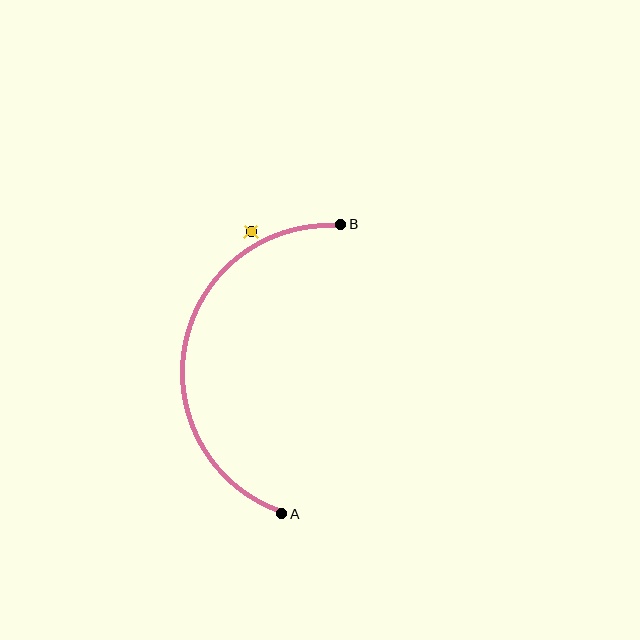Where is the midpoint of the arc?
The arc midpoint is the point on the curve farthest from the straight line joining A and B. It sits to the left of that line.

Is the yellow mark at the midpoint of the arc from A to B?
No — the yellow mark does not lie on the arc at all. It sits slightly outside the curve.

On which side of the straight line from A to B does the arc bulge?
The arc bulges to the left of the straight line connecting A and B.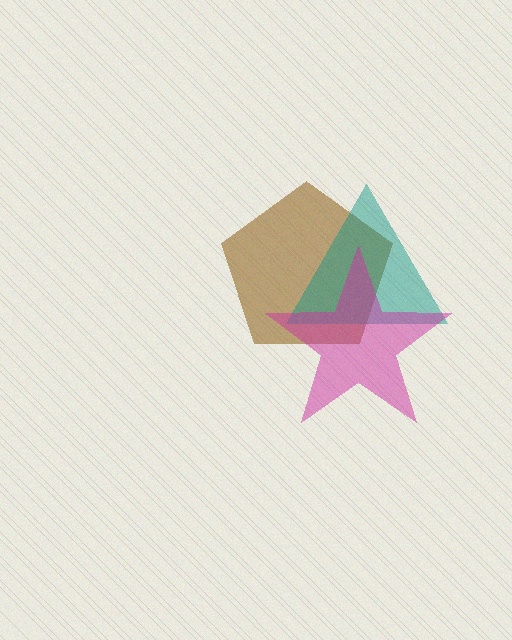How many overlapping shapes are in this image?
There are 3 overlapping shapes in the image.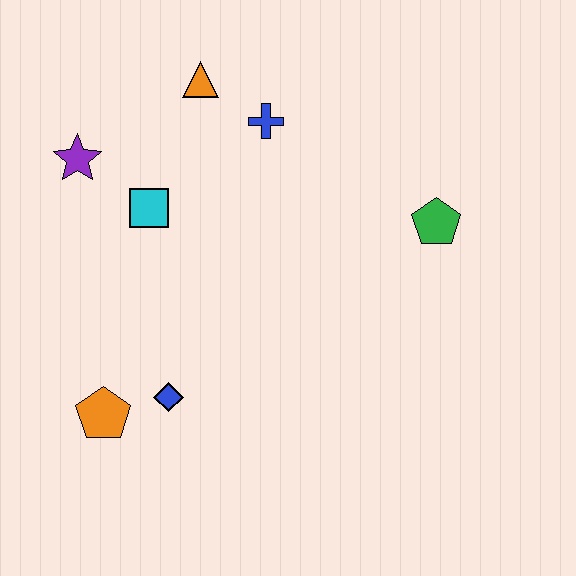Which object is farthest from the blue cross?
The orange pentagon is farthest from the blue cross.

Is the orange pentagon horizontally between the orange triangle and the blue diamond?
No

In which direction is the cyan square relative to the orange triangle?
The cyan square is below the orange triangle.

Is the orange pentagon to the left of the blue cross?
Yes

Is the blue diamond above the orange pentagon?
Yes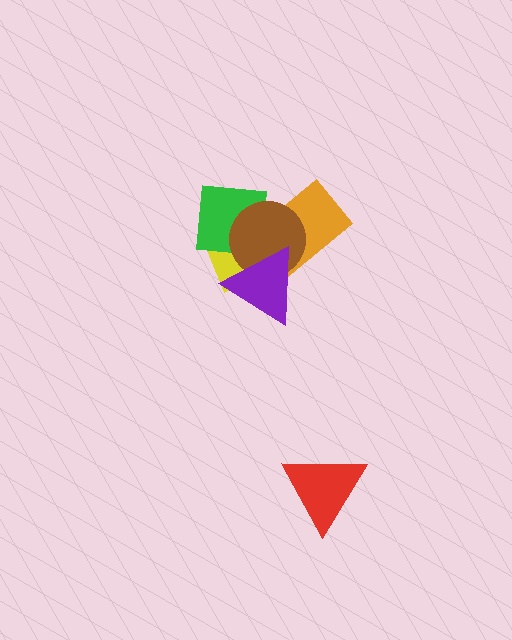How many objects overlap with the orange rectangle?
4 objects overlap with the orange rectangle.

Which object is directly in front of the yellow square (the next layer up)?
The green square is directly in front of the yellow square.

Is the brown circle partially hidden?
Yes, it is partially covered by another shape.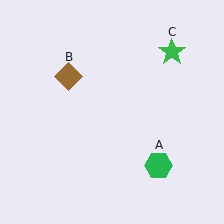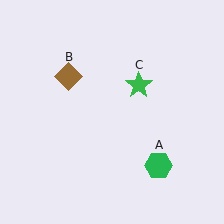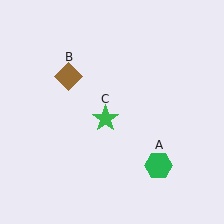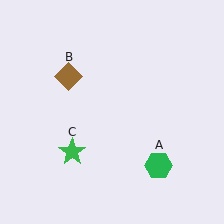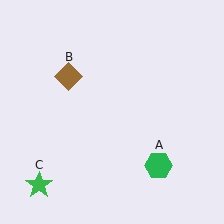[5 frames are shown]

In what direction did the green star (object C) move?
The green star (object C) moved down and to the left.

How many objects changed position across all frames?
1 object changed position: green star (object C).